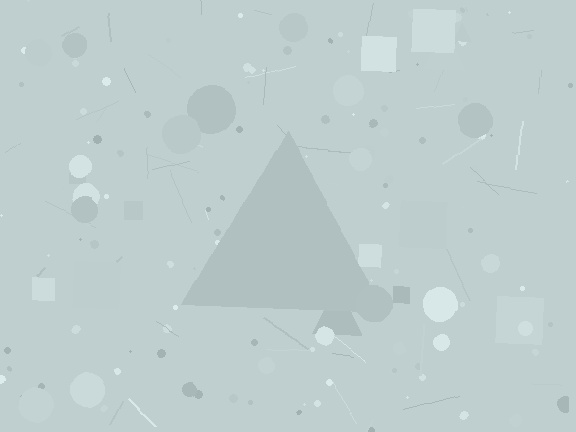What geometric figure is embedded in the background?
A triangle is embedded in the background.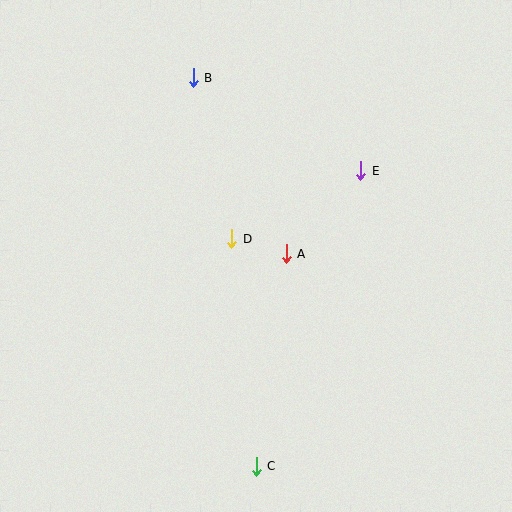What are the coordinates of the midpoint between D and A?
The midpoint between D and A is at (259, 246).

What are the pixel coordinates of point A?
Point A is at (286, 254).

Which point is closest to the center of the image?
Point D at (232, 239) is closest to the center.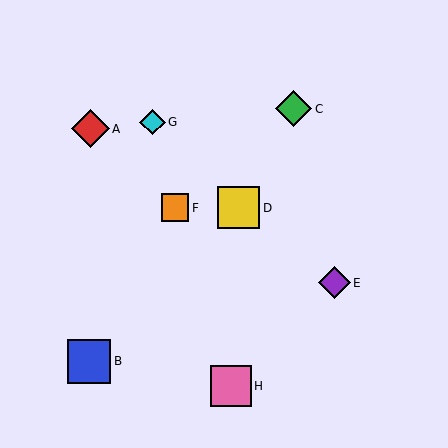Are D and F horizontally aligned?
Yes, both are at y≈208.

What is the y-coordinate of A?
Object A is at y≈129.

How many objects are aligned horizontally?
2 objects (D, F) are aligned horizontally.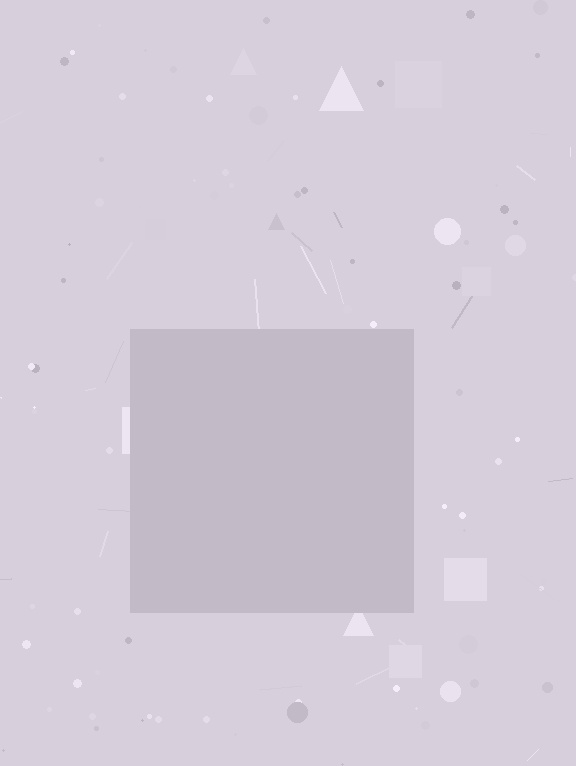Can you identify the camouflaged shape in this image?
The camouflaged shape is a square.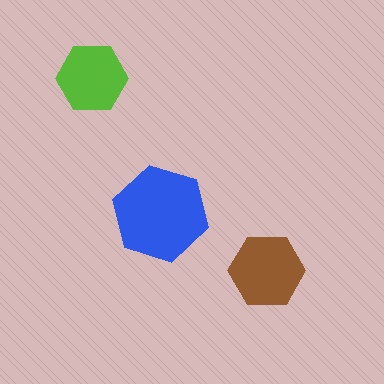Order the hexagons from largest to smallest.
the blue one, the brown one, the lime one.